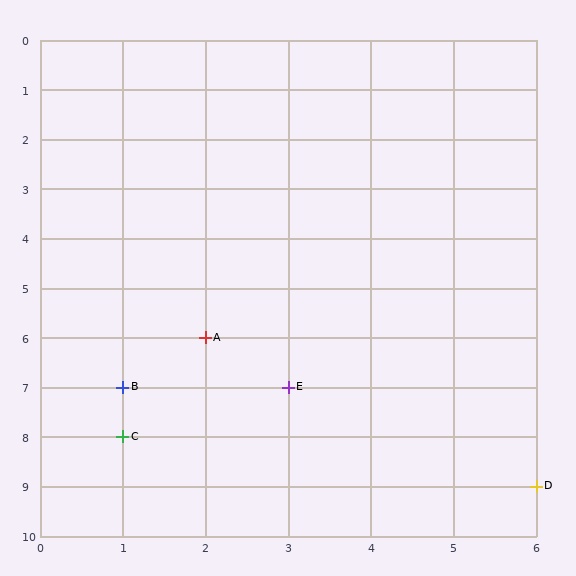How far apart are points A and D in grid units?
Points A and D are 4 columns and 3 rows apart (about 5.0 grid units diagonally).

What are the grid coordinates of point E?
Point E is at grid coordinates (3, 7).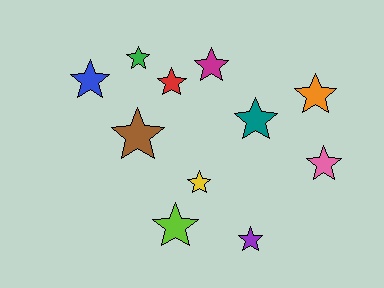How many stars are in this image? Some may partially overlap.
There are 11 stars.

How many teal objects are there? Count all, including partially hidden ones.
There is 1 teal object.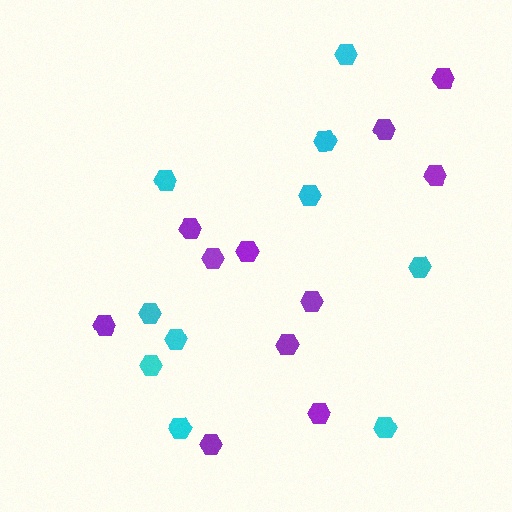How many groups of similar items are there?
There are 2 groups: one group of cyan hexagons (10) and one group of purple hexagons (11).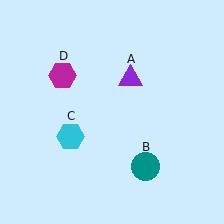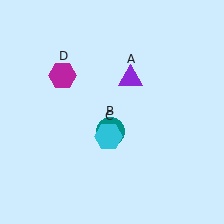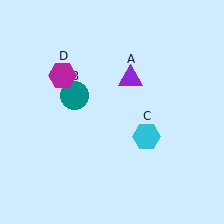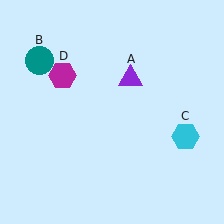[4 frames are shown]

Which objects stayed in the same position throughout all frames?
Purple triangle (object A) and magenta hexagon (object D) remained stationary.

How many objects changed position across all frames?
2 objects changed position: teal circle (object B), cyan hexagon (object C).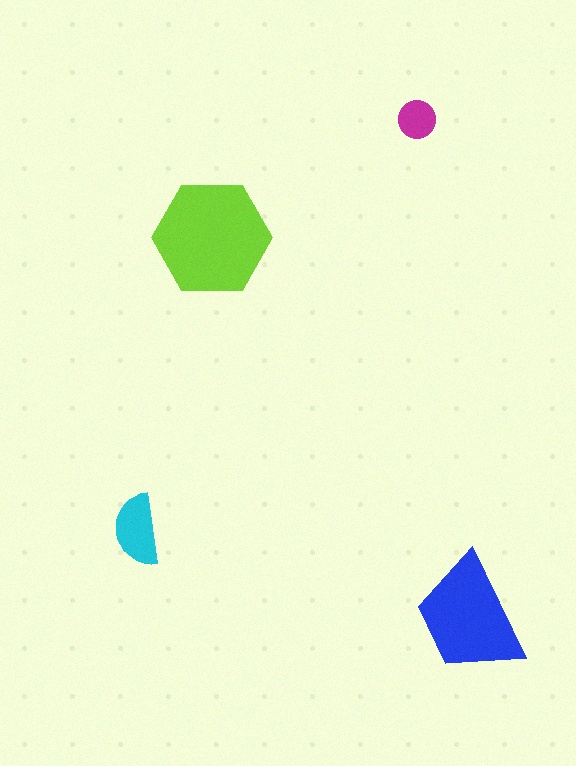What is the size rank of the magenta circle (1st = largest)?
4th.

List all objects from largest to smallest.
The lime hexagon, the blue trapezoid, the cyan semicircle, the magenta circle.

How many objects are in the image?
There are 4 objects in the image.